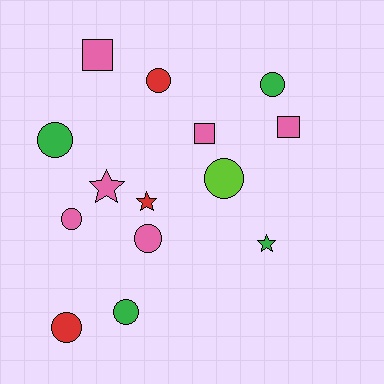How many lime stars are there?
There are no lime stars.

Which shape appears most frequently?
Circle, with 8 objects.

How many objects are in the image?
There are 14 objects.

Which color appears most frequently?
Pink, with 6 objects.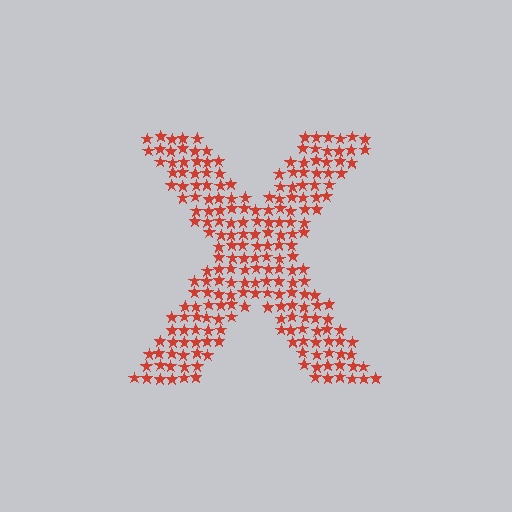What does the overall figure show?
The overall figure shows the letter X.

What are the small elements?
The small elements are stars.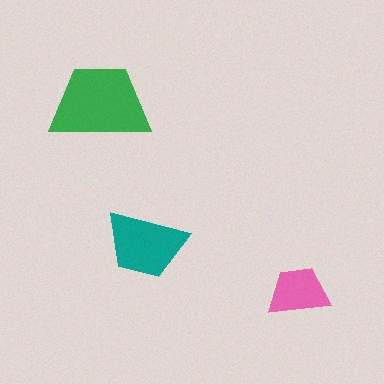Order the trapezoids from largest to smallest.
the green one, the teal one, the pink one.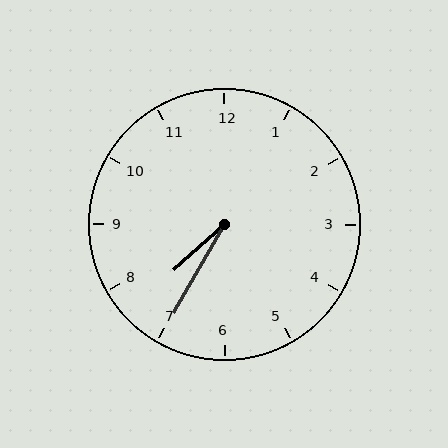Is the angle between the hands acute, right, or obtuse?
It is acute.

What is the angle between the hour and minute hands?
Approximately 18 degrees.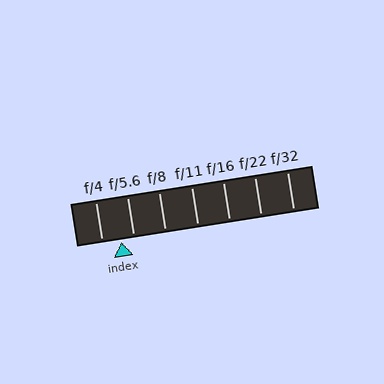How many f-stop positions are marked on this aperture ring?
There are 7 f-stop positions marked.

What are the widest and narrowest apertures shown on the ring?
The widest aperture shown is f/4 and the narrowest is f/32.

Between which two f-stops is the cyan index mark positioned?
The index mark is between f/4 and f/5.6.